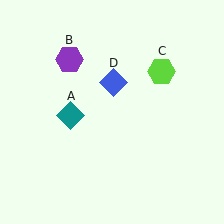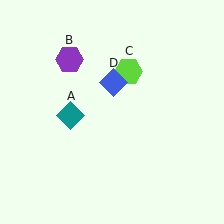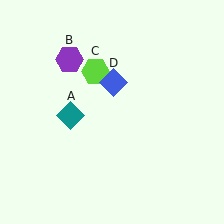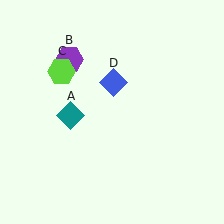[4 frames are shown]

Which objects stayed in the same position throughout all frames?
Teal diamond (object A) and purple hexagon (object B) and blue diamond (object D) remained stationary.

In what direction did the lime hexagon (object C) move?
The lime hexagon (object C) moved left.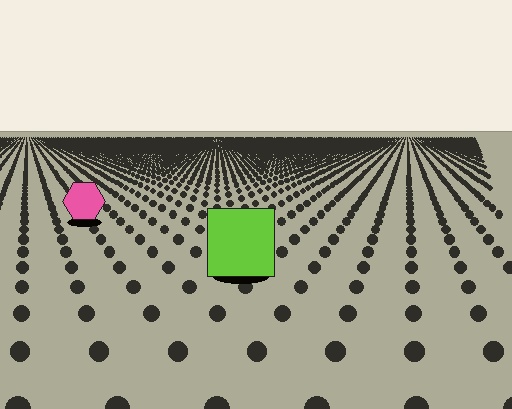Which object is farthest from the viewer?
The pink hexagon is farthest from the viewer. It appears smaller and the ground texture around it is denser.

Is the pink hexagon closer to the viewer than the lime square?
No. The lime square is closer — you can tell from the texture gradient: the ground texture is coarser near it.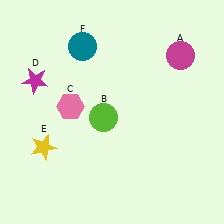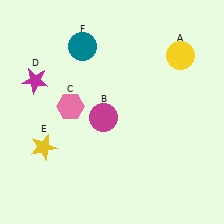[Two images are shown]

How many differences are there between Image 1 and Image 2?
There are 2 differences between the two images.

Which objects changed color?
A changed from magenta to yellow. B changed from lime to magenta.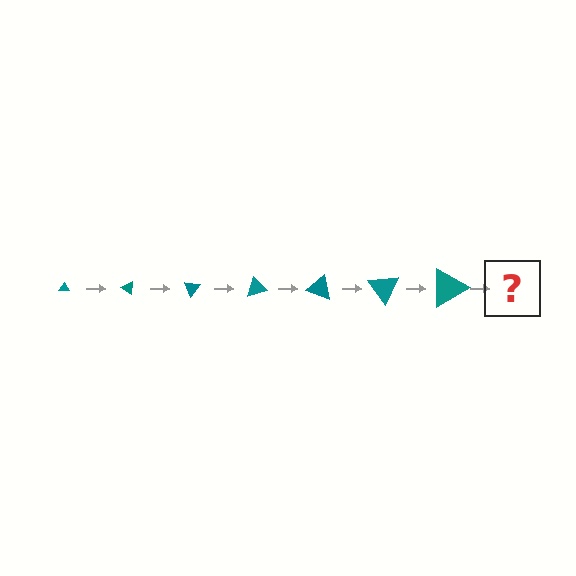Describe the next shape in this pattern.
It should be a triangle, larger than the previous one and rotated 245 degrees from the start.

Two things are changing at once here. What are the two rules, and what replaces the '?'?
The two rules are that the triangle grows larger each step and it rotates 35 degrees each step. The '?' should be a triangle, larger than the previous one and rotated 245 degrees from the start.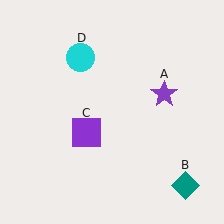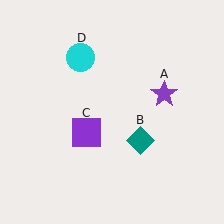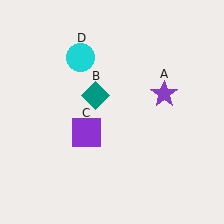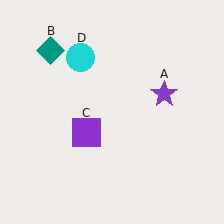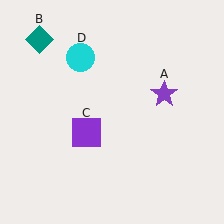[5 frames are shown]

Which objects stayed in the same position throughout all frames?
Purple star (object A) and purple square (object C) and cyan circle (object D) remained stationary.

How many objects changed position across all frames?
1 object changed position: teal diamond (object B).